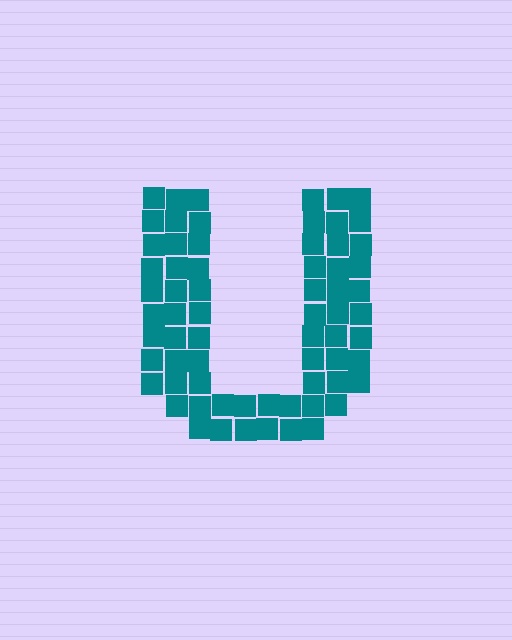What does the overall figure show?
The overall figure shows the letter U.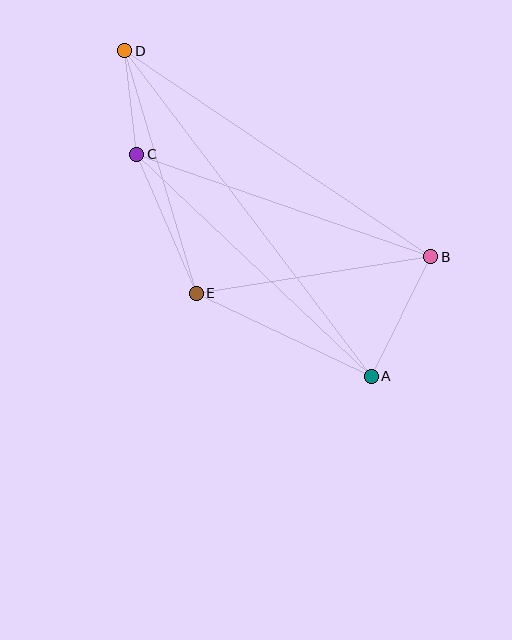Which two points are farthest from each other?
Points A and D are farthest from each other.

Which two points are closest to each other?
Points C and D are closest to each other.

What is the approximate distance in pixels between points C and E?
The distance between C and E is approximately 151 pixels.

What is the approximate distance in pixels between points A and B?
The distance between A and B is approximately 134 pixels.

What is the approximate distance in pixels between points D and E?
The distance between D and E is approximately 253 pixels.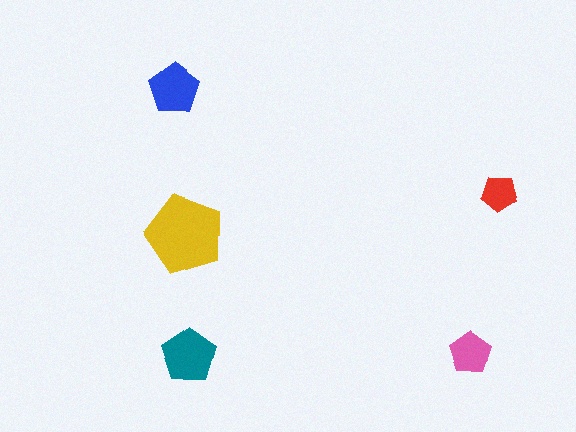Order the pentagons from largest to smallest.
the yellow one, the teal one, the blue one, the pink one, the red one.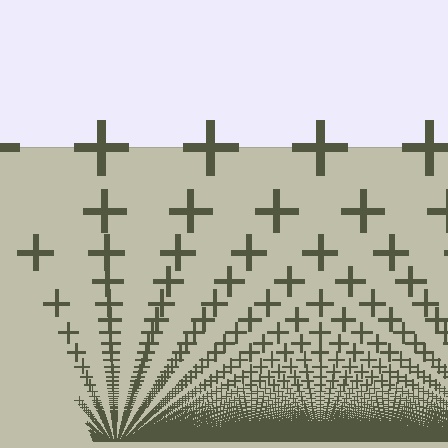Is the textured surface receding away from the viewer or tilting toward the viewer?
The surface appears to tilt toward the viewer. Texture elements get larger and sparser toward the top.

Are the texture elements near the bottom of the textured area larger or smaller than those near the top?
Smaller. The gradient is inverted — elements near the bottom are smaller and denser.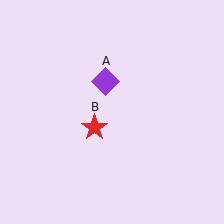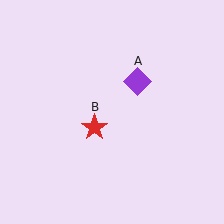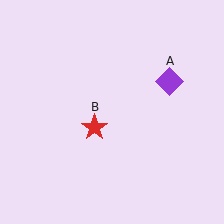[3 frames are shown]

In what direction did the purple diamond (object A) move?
The purple diamond (object A) moved right.